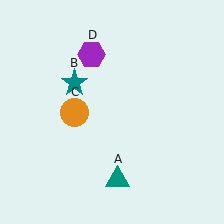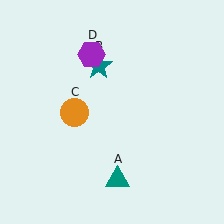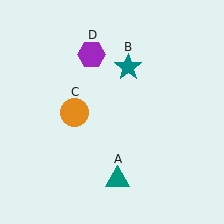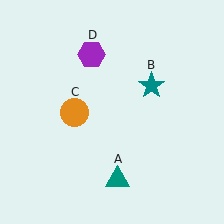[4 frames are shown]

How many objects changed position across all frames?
1 object changed position: teal star (object B).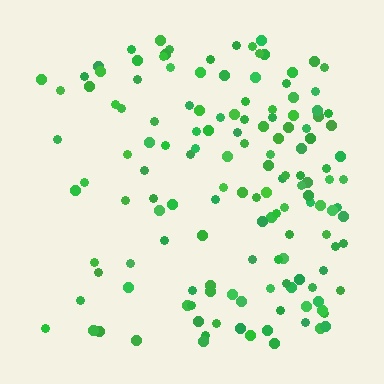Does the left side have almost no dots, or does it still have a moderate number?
Still a moderate number, just noticeably fewer than the right.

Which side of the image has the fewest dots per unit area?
The left.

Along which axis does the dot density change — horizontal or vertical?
Horizontal.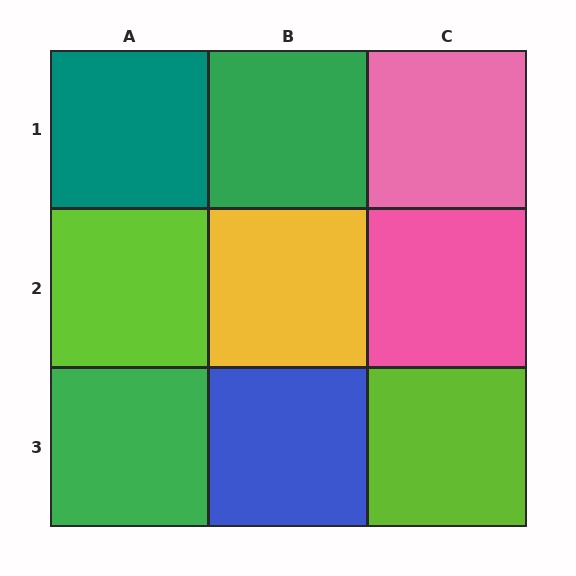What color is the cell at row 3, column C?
Lime.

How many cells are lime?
2 cells are lime.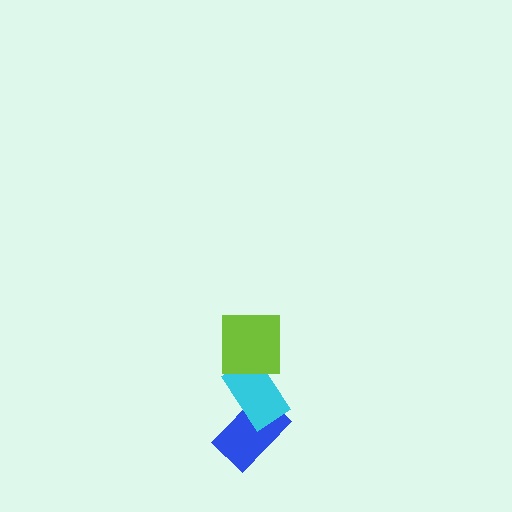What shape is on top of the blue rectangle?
The cyan rectangle is on top of the blue rectangle.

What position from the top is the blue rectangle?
The blue rectangle is 3rd from the top.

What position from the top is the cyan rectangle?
The cyan rectangle is 2nd from the top.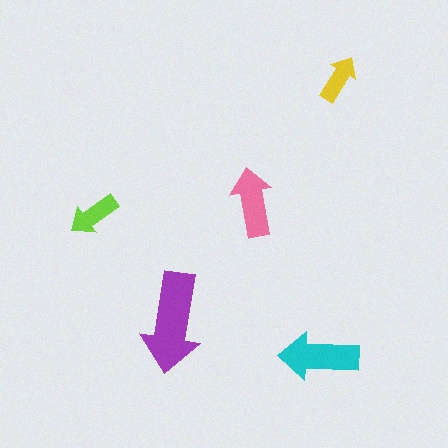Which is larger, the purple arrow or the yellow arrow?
The purple one.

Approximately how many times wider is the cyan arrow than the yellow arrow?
About 1.5 times wider.